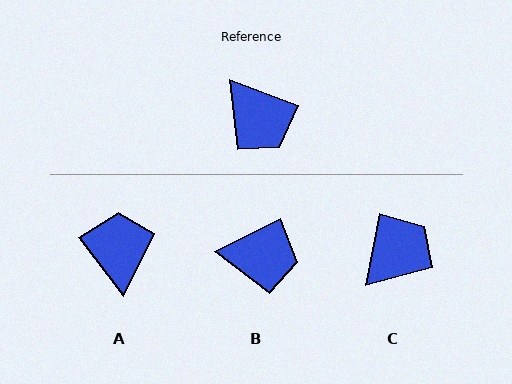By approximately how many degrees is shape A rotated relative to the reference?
Approximately 147 degrees counter-clockwise.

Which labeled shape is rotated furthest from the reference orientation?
A, about 147 degrees away.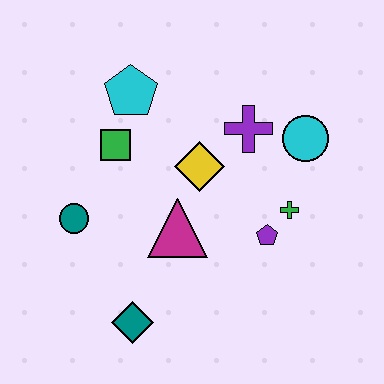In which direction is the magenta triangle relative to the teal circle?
The magenta triangle is to the right of the teal circle.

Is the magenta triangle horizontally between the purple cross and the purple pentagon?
No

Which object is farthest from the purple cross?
The teal diamond is farthest from the purple cross.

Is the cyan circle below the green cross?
No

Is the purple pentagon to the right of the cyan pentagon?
Yes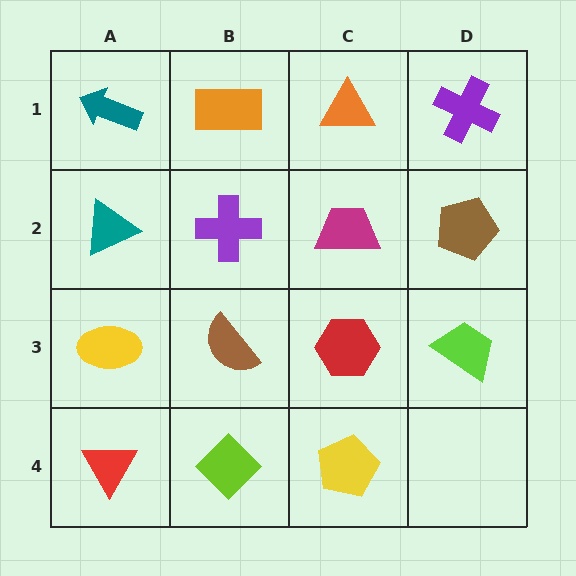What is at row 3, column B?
A brown semicircle.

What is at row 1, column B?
An orange rectangle.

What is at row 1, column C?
An orange triangle.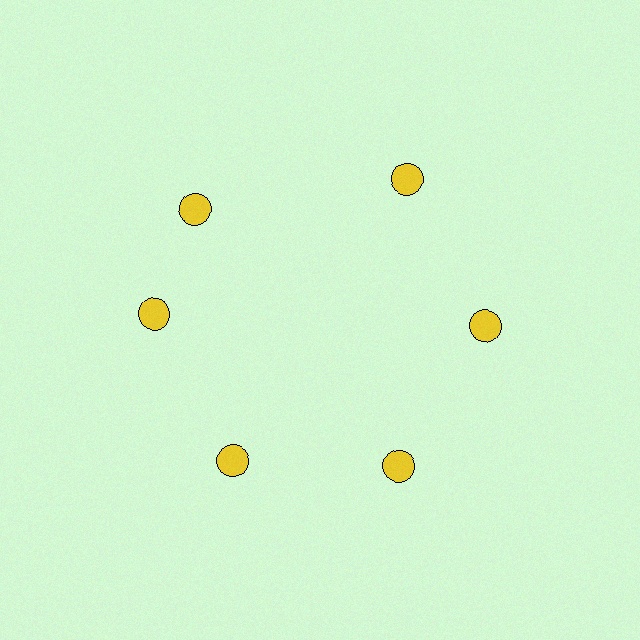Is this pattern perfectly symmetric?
No. The 6 yellow circles are arranged in a ring, but one element near the 11 o'clock position is rotated out of alignment along the ring, breaking the 6-fold rotational symmetry.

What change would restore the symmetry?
The symmetry would be restored by rotating it back into even spacing with its neighbors so that all 6 circles sit at equal angles and equal distance from the center.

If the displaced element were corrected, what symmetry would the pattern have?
It would have 6-fold rotational symmetry — the pattern would map onto itself every 60 degrees.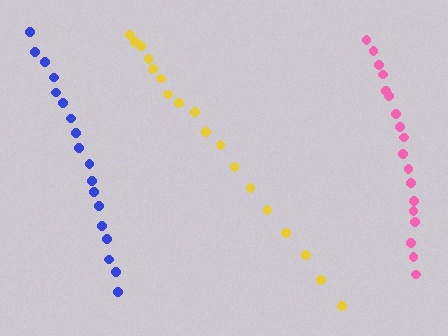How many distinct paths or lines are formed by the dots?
There are 3 distinct paths.